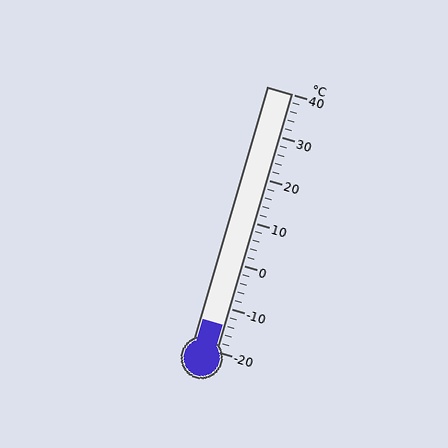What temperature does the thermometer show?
The thermometer shows approximately -14°C.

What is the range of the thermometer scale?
The thermometer scale ranges from -20°C to 40°C.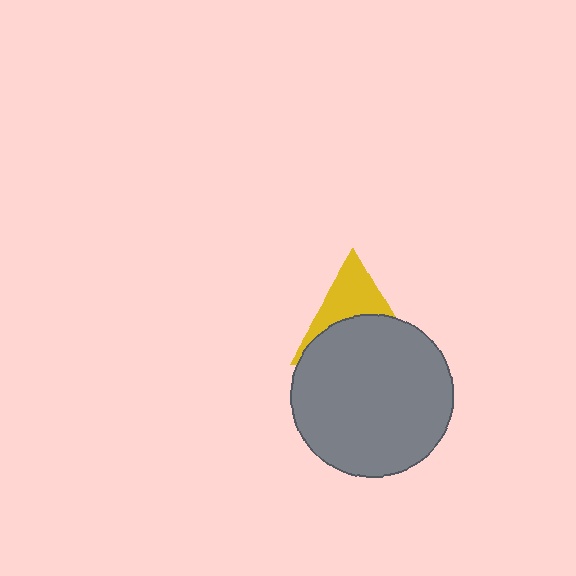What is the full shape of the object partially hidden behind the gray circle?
The partially hidden object is a yellow triangle.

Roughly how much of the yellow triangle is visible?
A small part of it is visible (roughly 43%).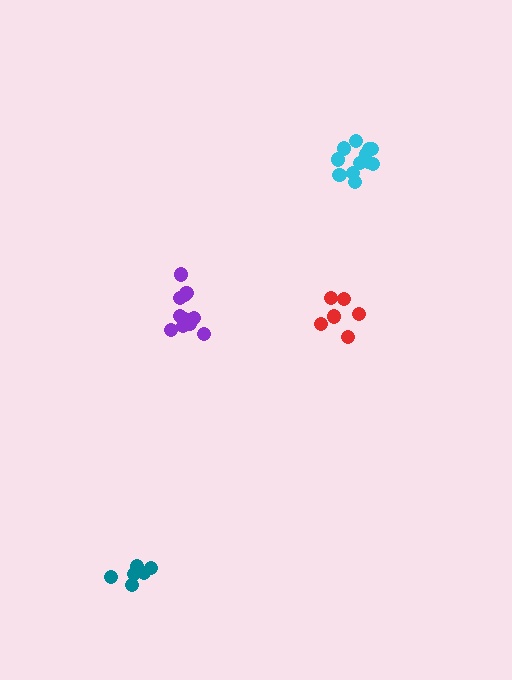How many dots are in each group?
Group 1: 11 dots, Group 2: 12 dots, Group 3: 6 dots, Group 4: 6 dots (35 total).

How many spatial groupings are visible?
There are 4 spatial groupings.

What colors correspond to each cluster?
The clusters are colored: purple, cyan, teal, red.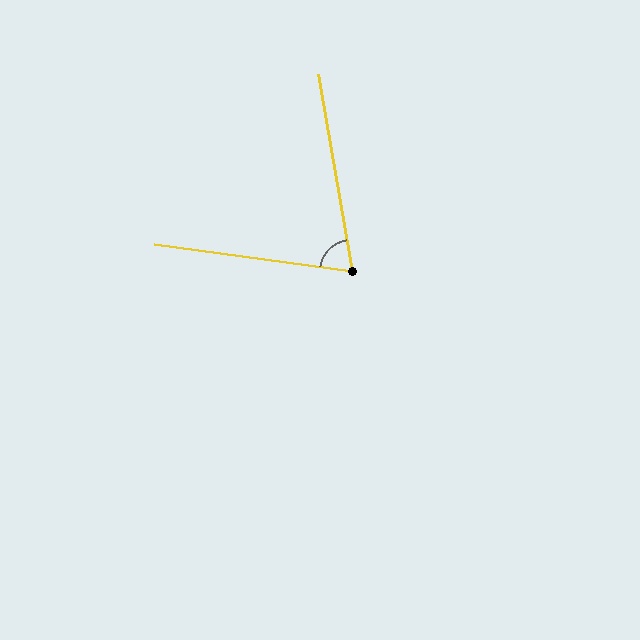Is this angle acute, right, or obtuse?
It is acute.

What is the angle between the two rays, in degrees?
Approximately 73 degrees.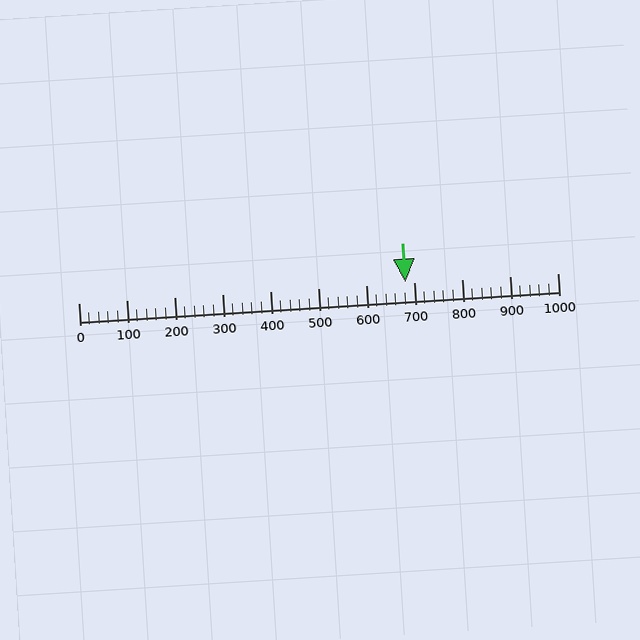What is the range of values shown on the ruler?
The ruler shows values from 0 to 1000.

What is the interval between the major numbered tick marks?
The major tick marks are spaced 100 units apart.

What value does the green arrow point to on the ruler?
The green arrow points to approximately 683.